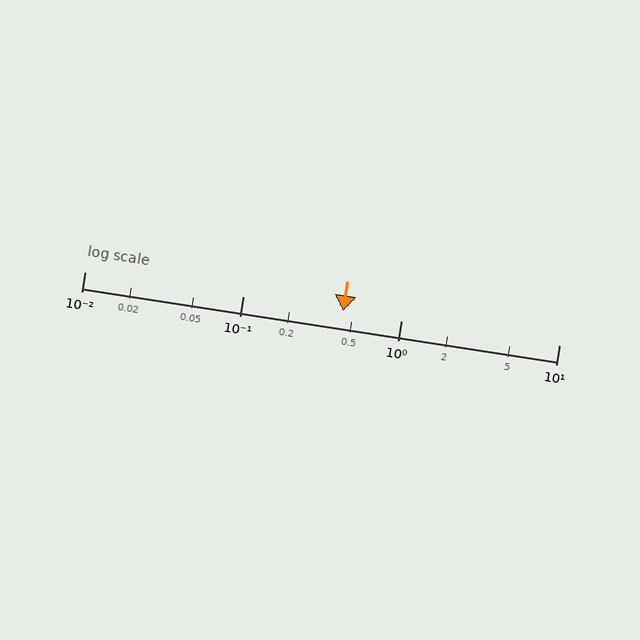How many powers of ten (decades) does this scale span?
The scale spans 3 decades, from 0.01 to 10.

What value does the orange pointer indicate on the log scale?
The pointer indicates approximately 0.43.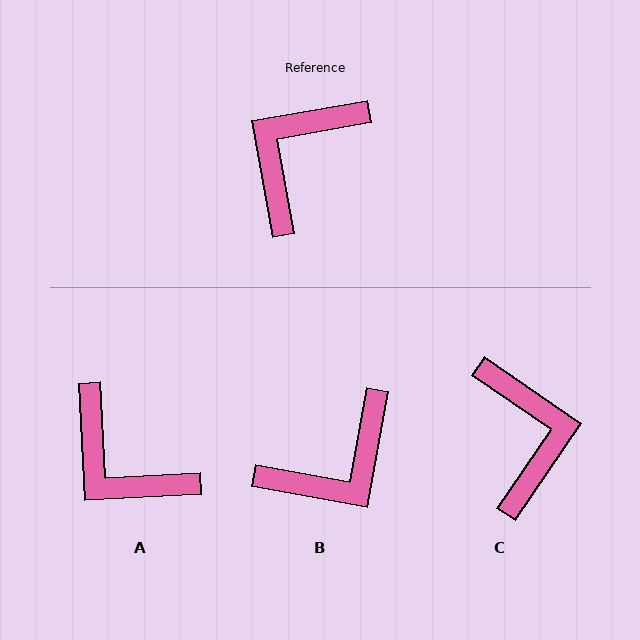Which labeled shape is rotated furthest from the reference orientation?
B, about 160 degrees away.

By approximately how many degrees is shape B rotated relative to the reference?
Approximately 160 degrees counter-clockwise.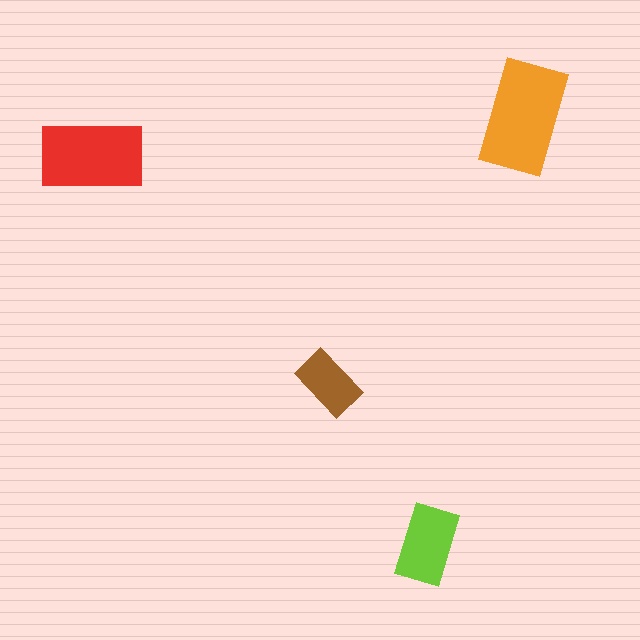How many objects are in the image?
There are 4 objects in the image.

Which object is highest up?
The orange rectangle is topmost.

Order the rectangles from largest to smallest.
the orange one, the red one, the lime one, the brown one.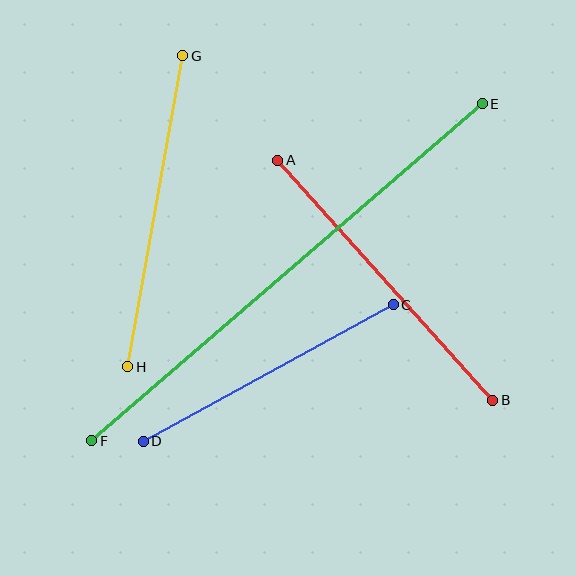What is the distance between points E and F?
The distance is approximately 516 pixels.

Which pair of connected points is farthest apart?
Points E and F are farthest apart.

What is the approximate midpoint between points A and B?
The midpoint is at approximately (385, 280) pixels.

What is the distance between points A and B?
The distance is approximately 322 pixels.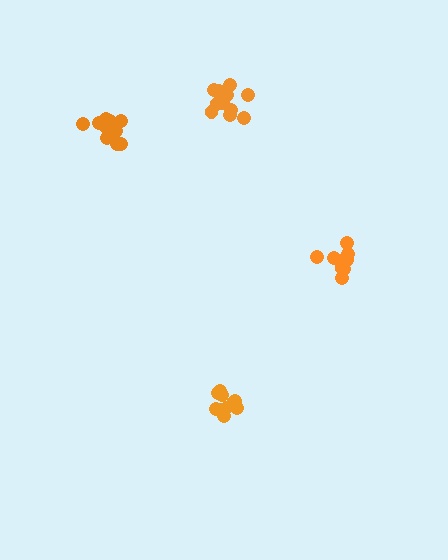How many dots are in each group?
Group 1: 13 dots, Group 2: 11 dots, Group 3: 9 dots, Group 4: 13 dots (46 total).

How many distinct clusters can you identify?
There are 4 distinct clusters.